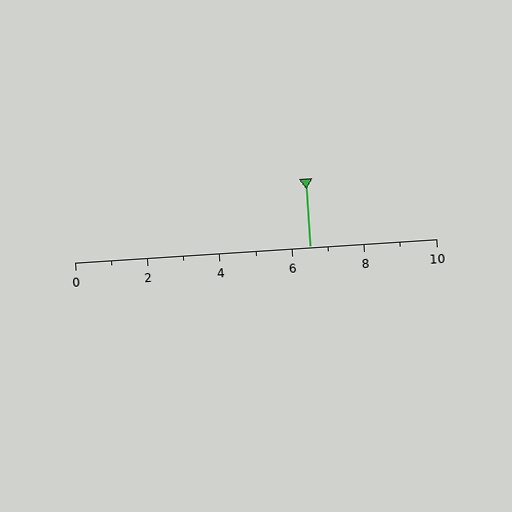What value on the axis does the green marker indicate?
The marker indicates approximately 6.5.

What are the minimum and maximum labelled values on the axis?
The axis runs from 0 to 10.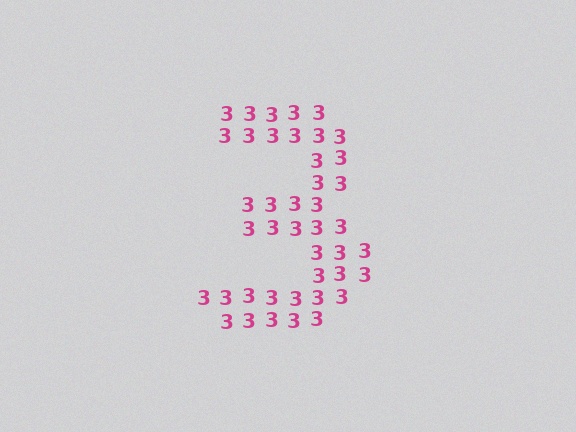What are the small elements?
The small elements are digit 3's.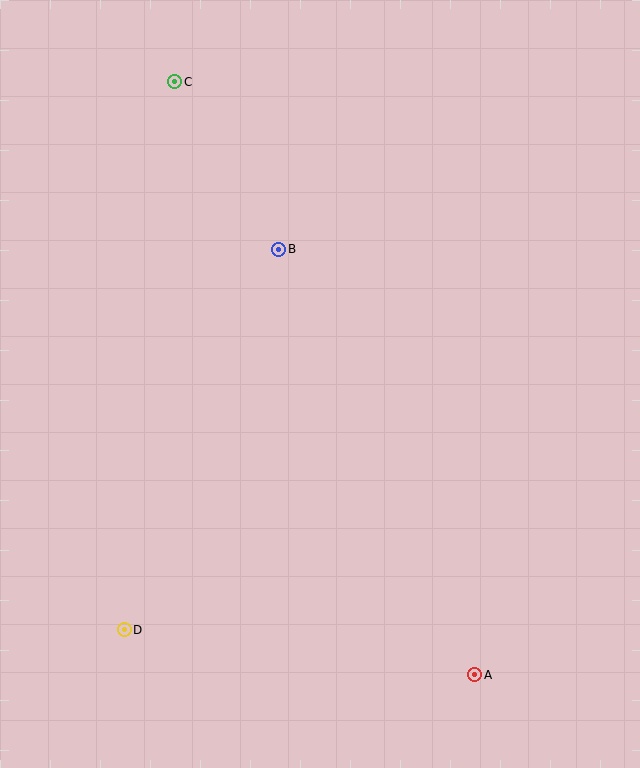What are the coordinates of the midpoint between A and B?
The midpoint between A and B is at (377, 462).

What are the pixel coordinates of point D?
Point D is at (124, 630).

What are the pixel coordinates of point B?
Point B is at (279, 249).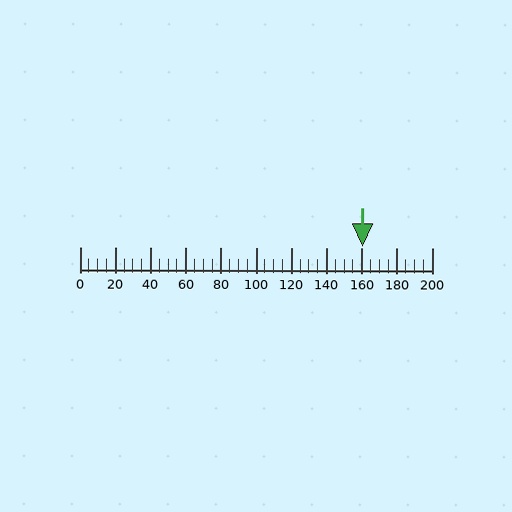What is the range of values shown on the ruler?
The ruler shows values from 0 to 200.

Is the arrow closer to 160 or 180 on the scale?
The arrow is closer to 160.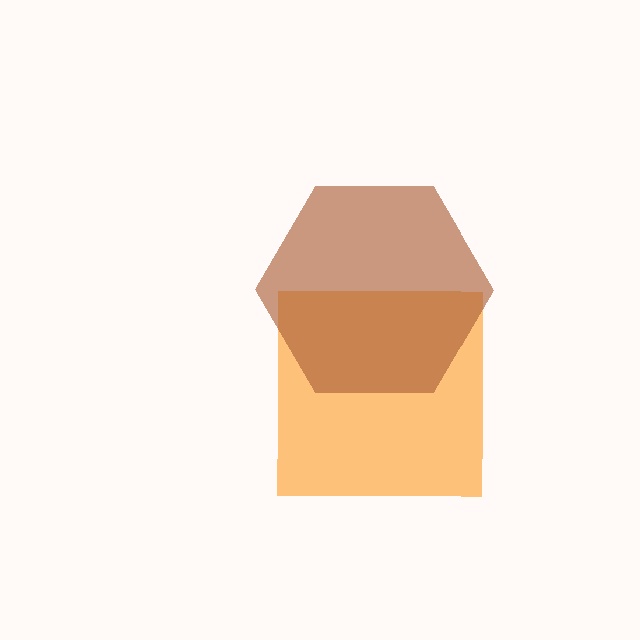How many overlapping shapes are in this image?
There are 2 overlapping shapes in the image.